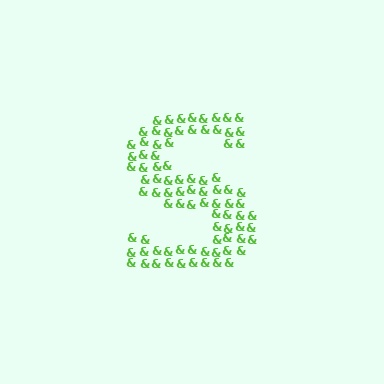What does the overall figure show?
The overall figure shows the letter S.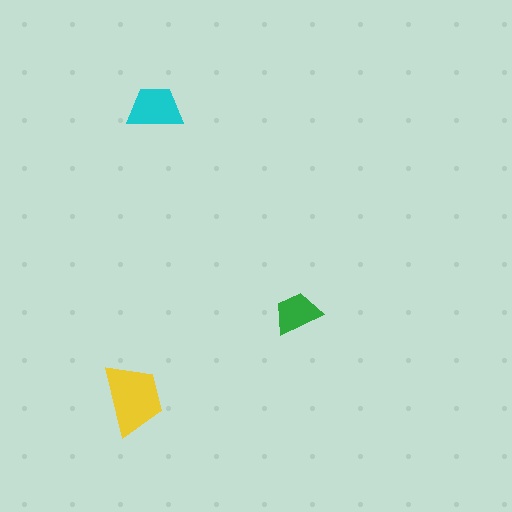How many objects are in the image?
There are 3 objects in the image.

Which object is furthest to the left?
The yellow trapezoid is leftmost.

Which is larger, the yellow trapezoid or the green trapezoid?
The yellow one.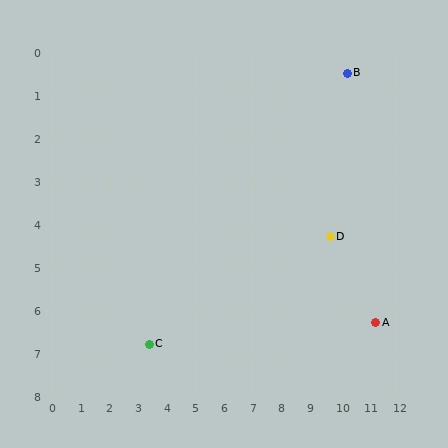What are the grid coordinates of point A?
Point A is at approximately (11.3, 6.3).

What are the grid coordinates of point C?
Point C is at approximately (3.4, 6.8).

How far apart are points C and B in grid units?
Points C and B are about 9.3 grid units apart.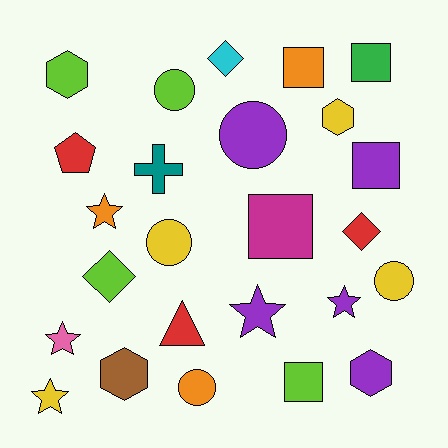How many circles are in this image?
There are 5 circles.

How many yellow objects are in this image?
There are 4 yellow objects.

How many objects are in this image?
There are 25 objects.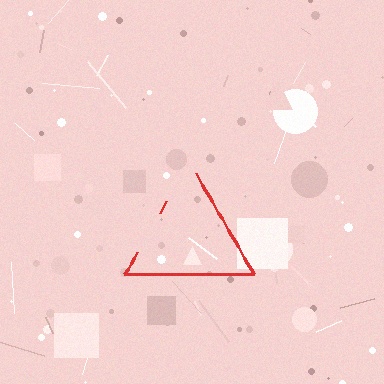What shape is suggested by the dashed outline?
The dashed outline suggests a triangle.